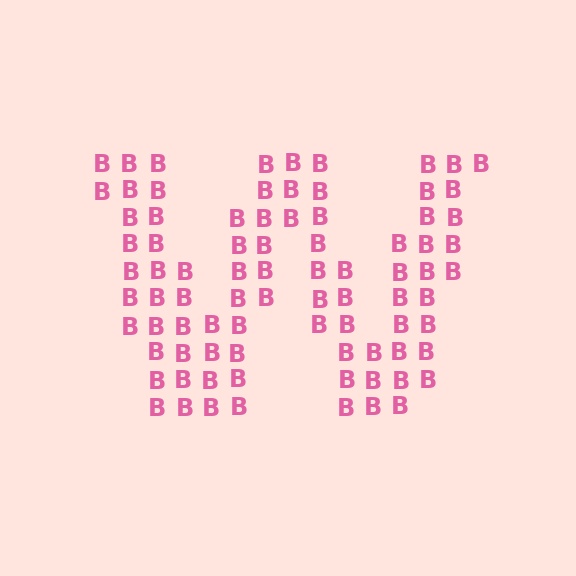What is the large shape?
The large shape is the letter W.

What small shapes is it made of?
It is made of small letter B's.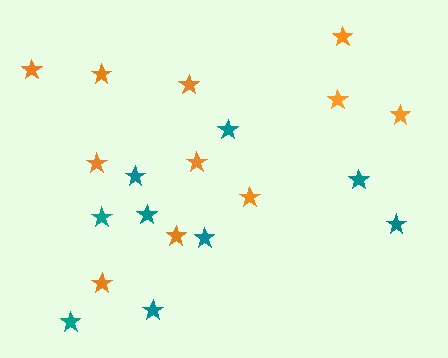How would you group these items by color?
There are 2 groups: one group of teal stars (9) and one group of orange stars (11).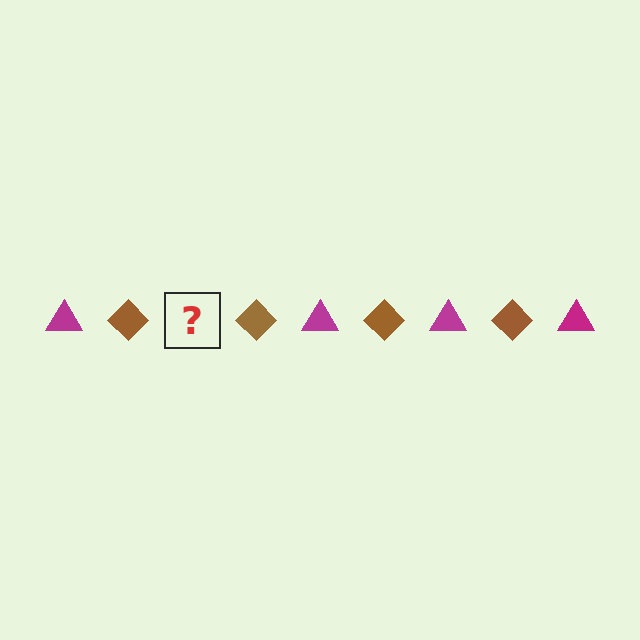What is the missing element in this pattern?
The missing element is a magenta triangle.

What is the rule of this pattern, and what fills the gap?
The rule is that the pattern alternates between magenta triangle and brown diamond. The gap should be filled with a magenta triangle.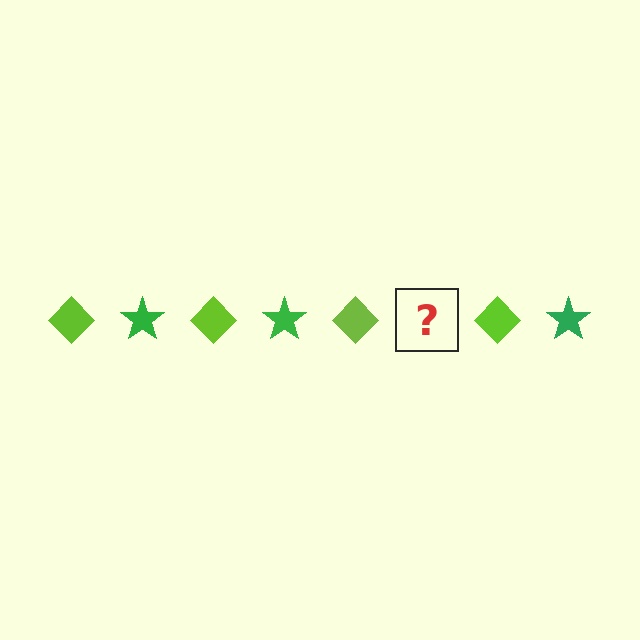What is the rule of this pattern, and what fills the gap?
The rule is that the pattern alternates between lime diamond and green star. The gap should be filled with a green star.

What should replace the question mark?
The question mark should be replaced with a green star.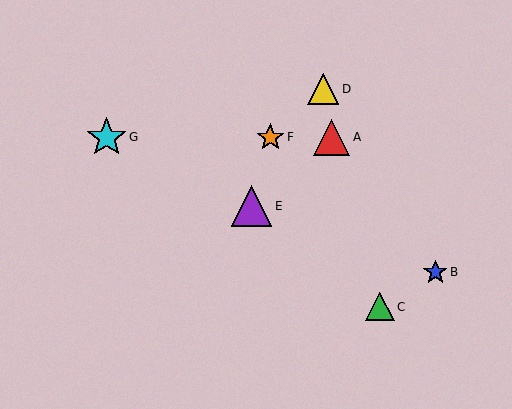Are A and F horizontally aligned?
Yes, both are at y≈137.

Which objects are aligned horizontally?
Objects A, F, G are aligned horizontally.